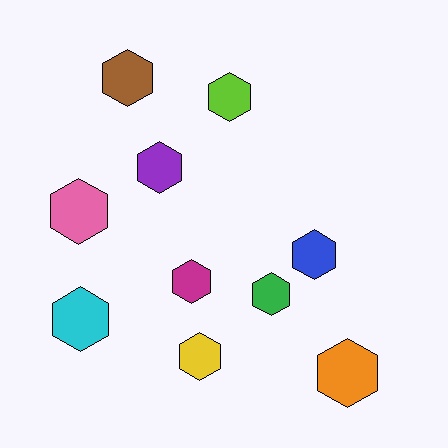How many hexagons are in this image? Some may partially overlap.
There are 10 hexagons.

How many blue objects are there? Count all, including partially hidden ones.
There is 1 blue object.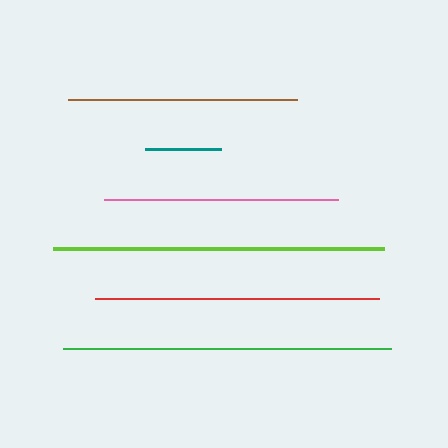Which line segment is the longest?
The lime line is the longest at approximately 330 pixels.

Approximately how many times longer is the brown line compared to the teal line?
The brown line is approximately 3.0 times the length of the teal line.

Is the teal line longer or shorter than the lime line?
The lime line is longer than the teal line.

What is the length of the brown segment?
The brown segment is approximately 229 pixels long.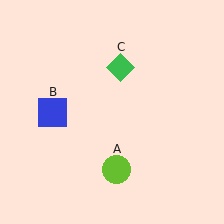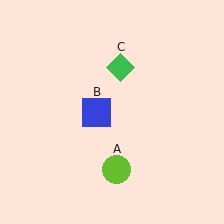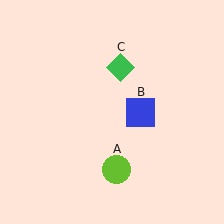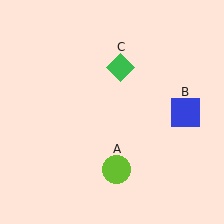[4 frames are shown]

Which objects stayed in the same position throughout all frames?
Lime circle (object A) and green diamond (object C) remained stationary.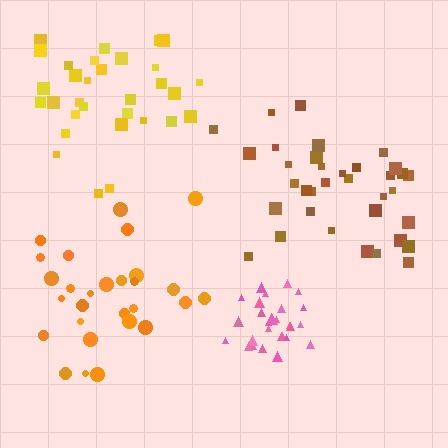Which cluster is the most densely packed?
Pink.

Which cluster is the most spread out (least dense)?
Brown.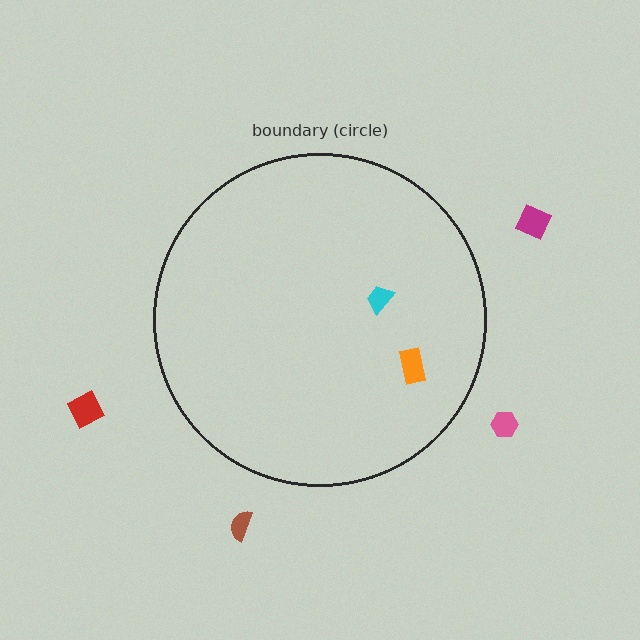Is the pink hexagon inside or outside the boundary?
Outside.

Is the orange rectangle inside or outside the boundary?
Inside.